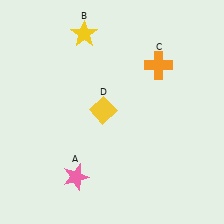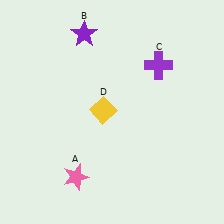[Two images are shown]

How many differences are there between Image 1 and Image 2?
There are 2 differences between the two images.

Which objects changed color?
B changed from yellow to purple. C changed from orange to purple.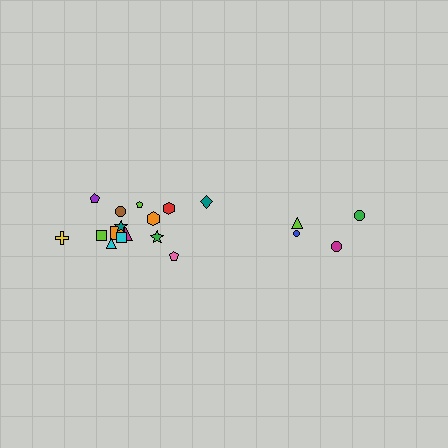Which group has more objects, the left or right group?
The left group.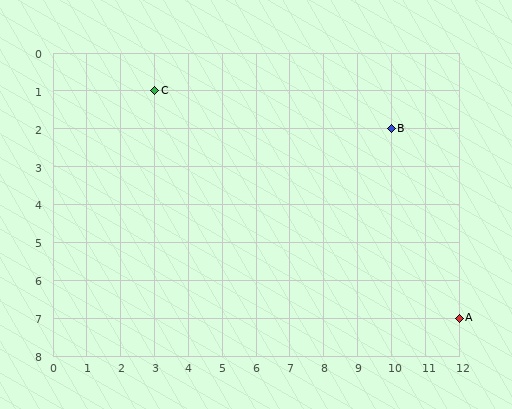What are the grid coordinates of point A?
Point A is at grid coordinates (12, 7).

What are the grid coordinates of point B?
Point B is at grid coordinates (10, 2).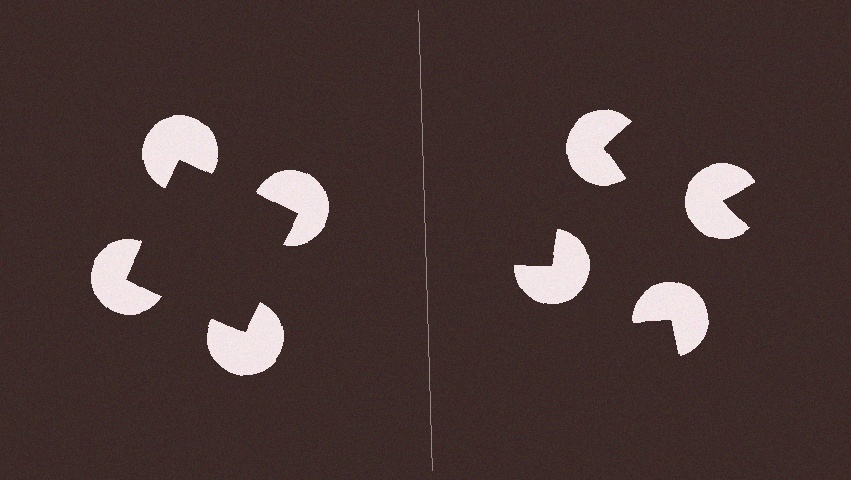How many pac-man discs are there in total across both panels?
8 — 4 on each side.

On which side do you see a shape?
An illusory square appears on the left side. On the right side the wedge cuts are rotated, so no coherent shape forms.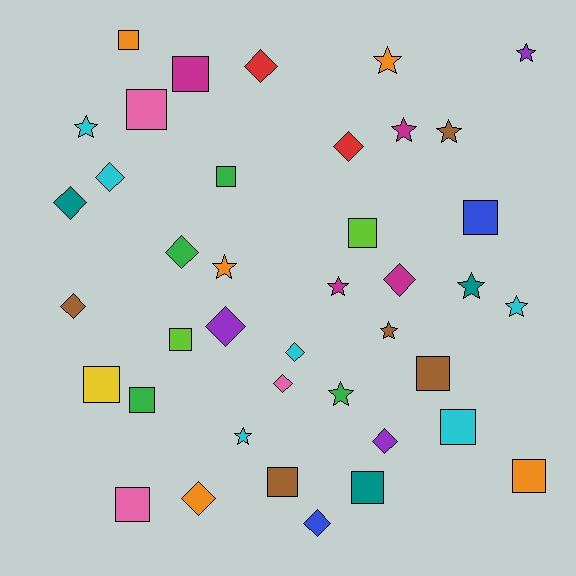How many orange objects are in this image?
There are 5 orange objects.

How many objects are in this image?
There are 40 objects.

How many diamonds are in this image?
There are 13 diamonds.